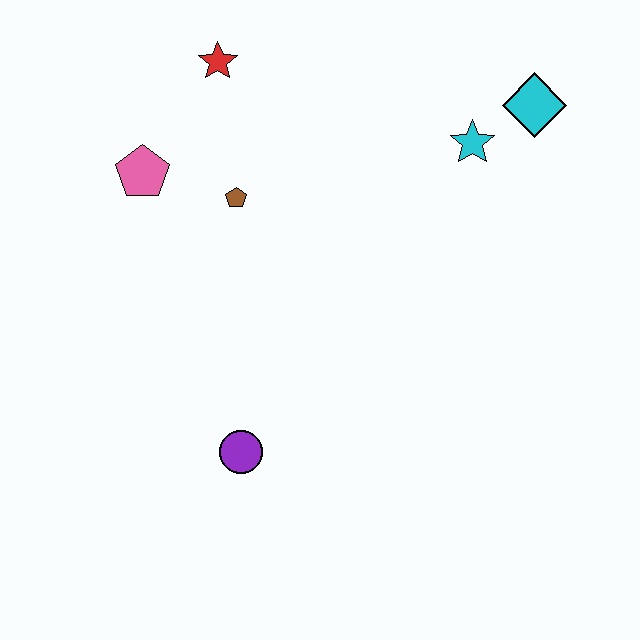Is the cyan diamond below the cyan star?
No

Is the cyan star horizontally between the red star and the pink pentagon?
No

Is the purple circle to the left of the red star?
No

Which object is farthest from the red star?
The purple circle is farthest from the red star.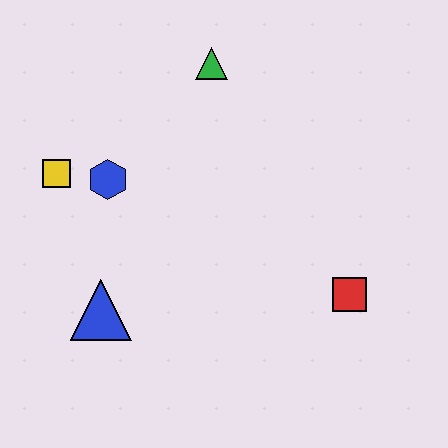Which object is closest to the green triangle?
The blue hexagon is closest to the green triangle.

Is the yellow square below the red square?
No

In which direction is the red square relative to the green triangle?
The red square is below the green triangle.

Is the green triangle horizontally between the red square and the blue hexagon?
Yes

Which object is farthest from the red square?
The yellow square is farthest from the red square.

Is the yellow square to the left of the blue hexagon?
Yes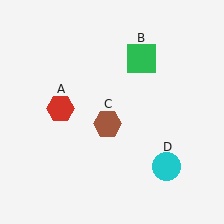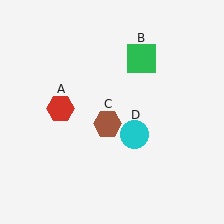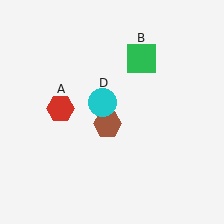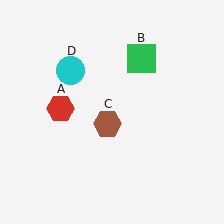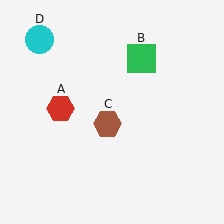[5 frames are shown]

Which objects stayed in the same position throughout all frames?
Red hexagon (object A) and green square (object B) and brown hexagon (object C) remained stationary.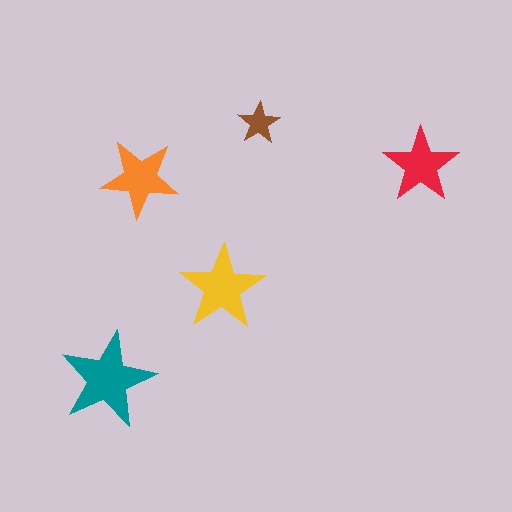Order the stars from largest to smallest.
the teal one, the yellow one, the orange one, the red one, the brown one.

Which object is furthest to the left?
The teal star is leftmost.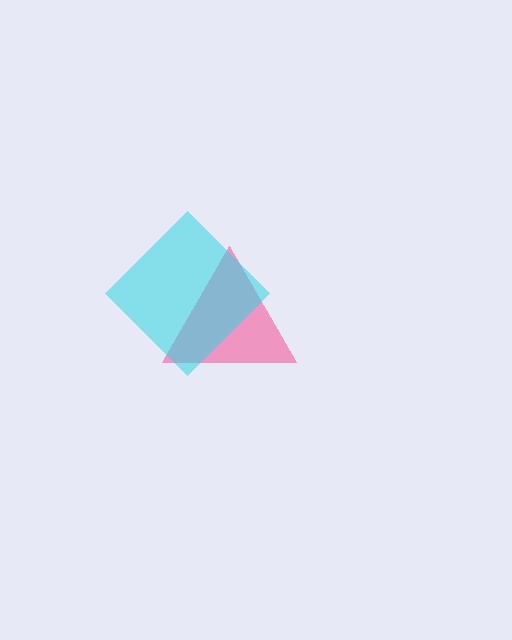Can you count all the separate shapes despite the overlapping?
Yes, there are 2 separate shapes.